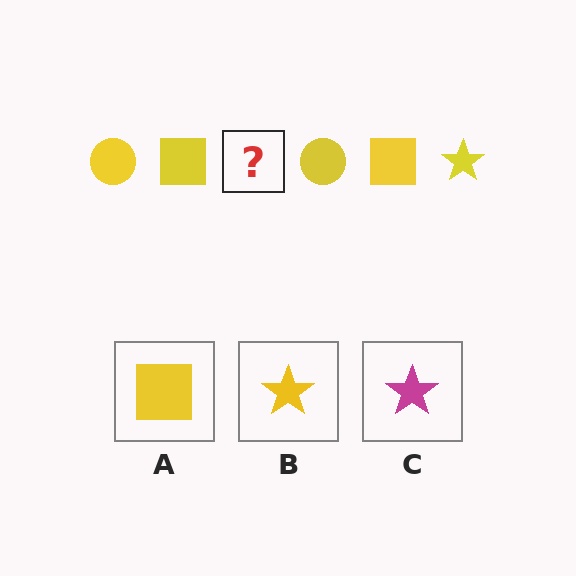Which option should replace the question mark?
Option B.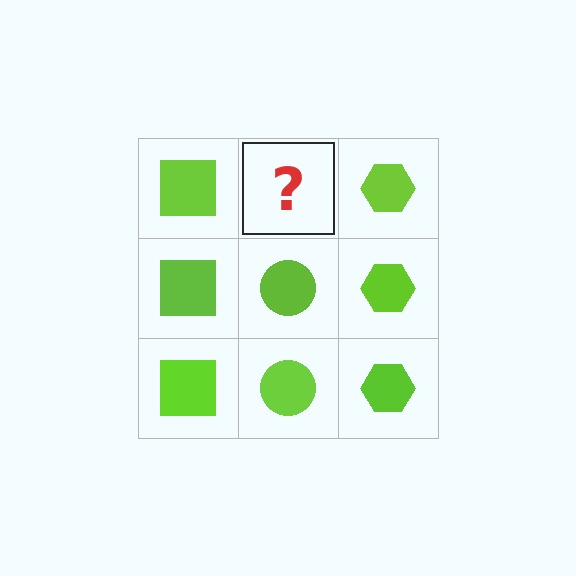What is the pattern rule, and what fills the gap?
The rule is that each column has a consistent shape. The gap should be filled with a lime circle.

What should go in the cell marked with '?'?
The missing cell should contain a lime circle.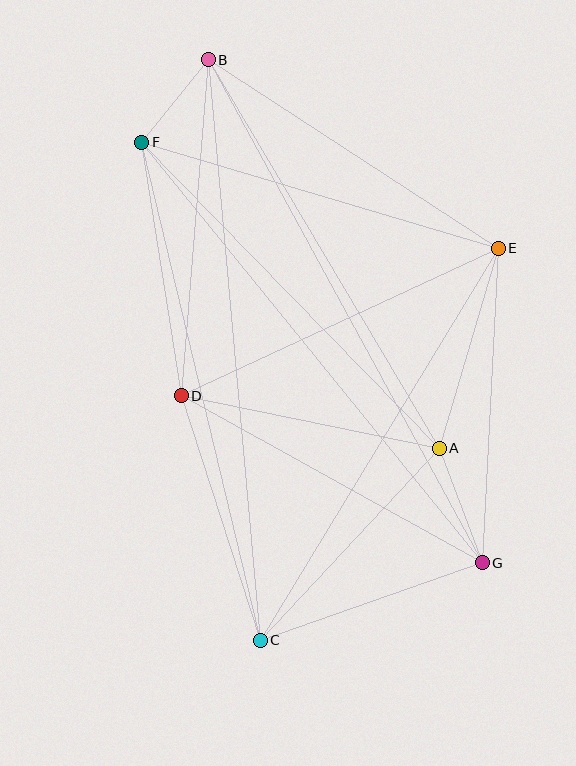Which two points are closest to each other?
Points B and F are closest to each other.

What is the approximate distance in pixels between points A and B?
The distance between A and B is approximately 452 pixels.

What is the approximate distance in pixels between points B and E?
The distance between B and E is approximately 346 pixels.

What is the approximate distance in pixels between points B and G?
The distance between B and G is approximately 573 pixels.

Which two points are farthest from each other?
Points B and C are farthest from each other.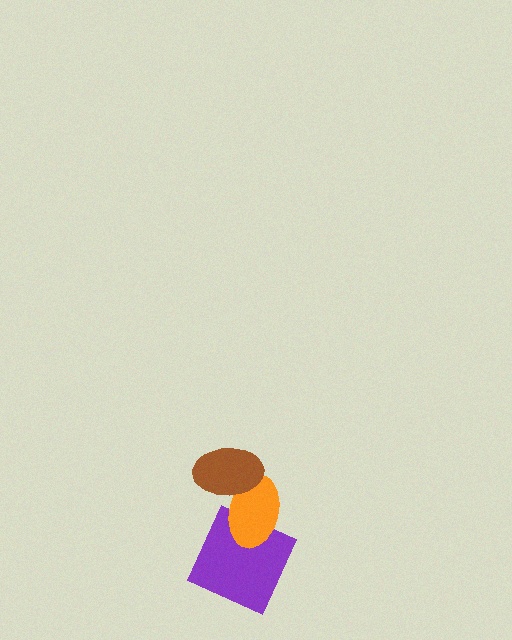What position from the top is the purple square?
The purple square is 3rd from the top.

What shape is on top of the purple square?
The orange ellipse is on top of the purple square.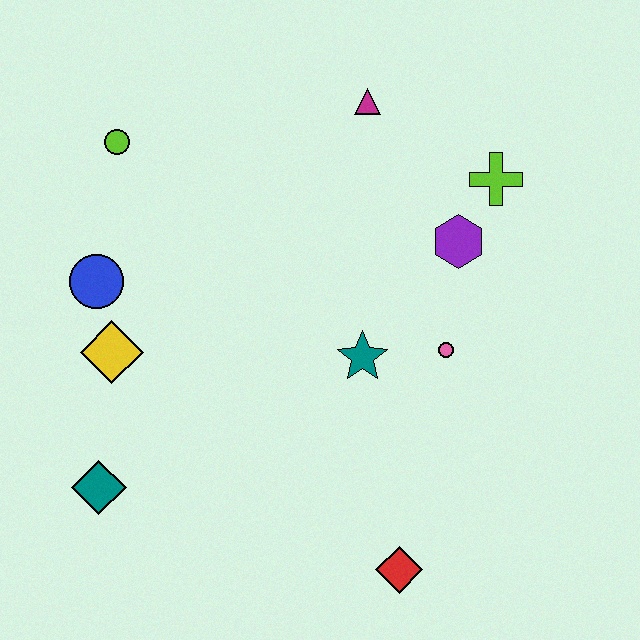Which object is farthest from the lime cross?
The teal diamond is farthest from the lime cross.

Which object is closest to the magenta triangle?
The lime cross is closest to the magenta triangle.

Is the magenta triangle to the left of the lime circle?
No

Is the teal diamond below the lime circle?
Yes